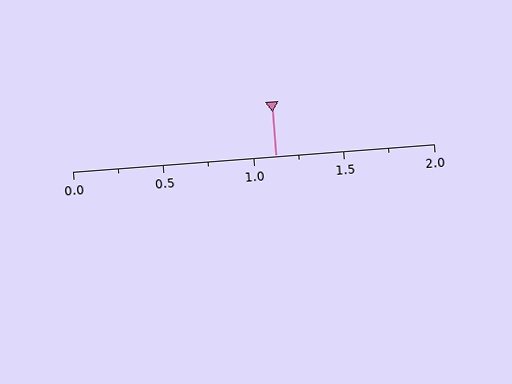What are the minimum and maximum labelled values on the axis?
The axis runs from 0.0 to 2.0.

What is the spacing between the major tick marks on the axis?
The major ticks are spaced 0.5 apart.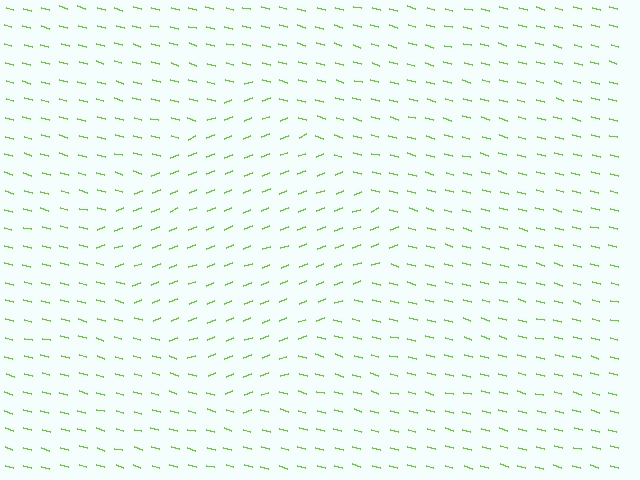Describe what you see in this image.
The image is filled with small lime line segments. A diamond region in the image has lines oriented differently from the surrounding lines, creating a visible texture boundary.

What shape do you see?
I see a diamond.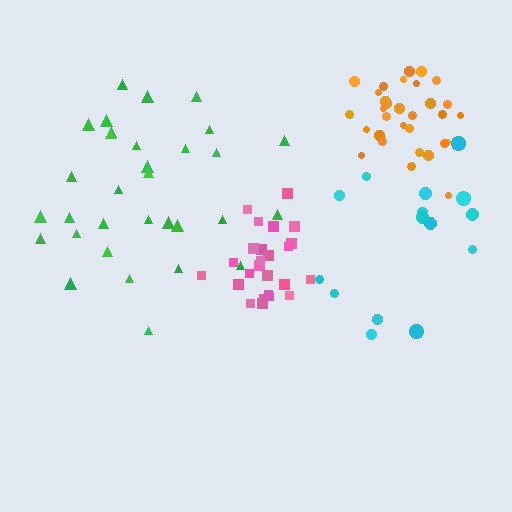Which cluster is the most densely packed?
Pink.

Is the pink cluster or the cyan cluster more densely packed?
Pink.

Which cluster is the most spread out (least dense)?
Cyan.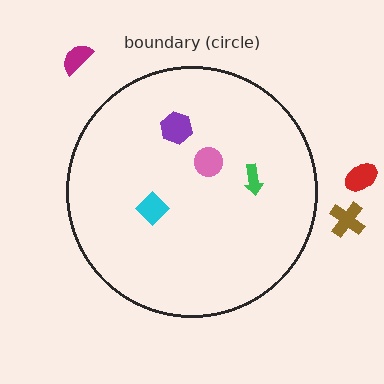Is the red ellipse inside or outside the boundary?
Outside.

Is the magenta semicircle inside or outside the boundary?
Outside.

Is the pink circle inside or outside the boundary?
Inside.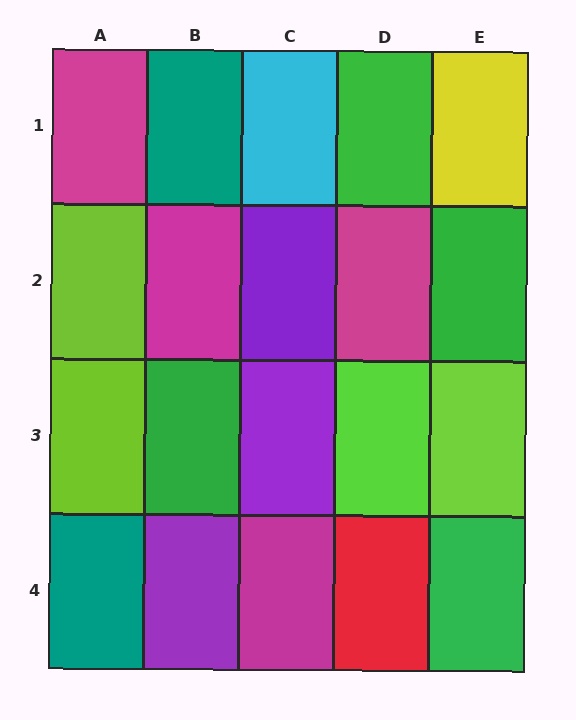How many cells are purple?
3 cells are purple.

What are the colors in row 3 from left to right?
Lime, green, purple, lime, lime.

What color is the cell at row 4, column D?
Red.